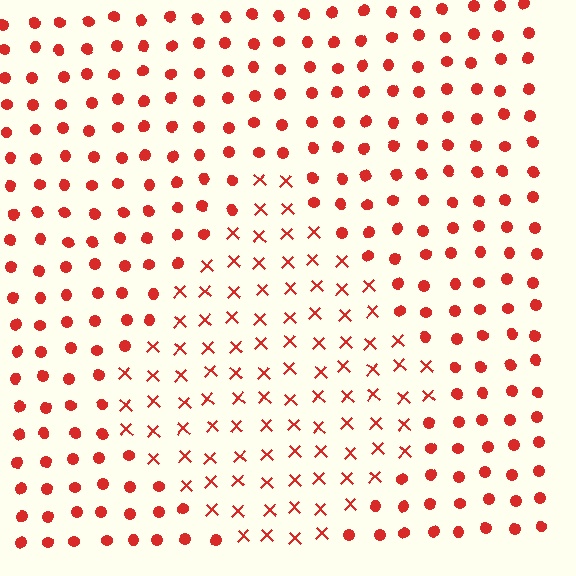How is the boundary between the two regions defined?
The boundary is defined by a change in element shape: X marks inside vs. circles outside. All elements share the same color and spacing.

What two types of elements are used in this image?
The image uses X marks inside the diamond region and circles outside it.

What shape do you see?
I see a diamond.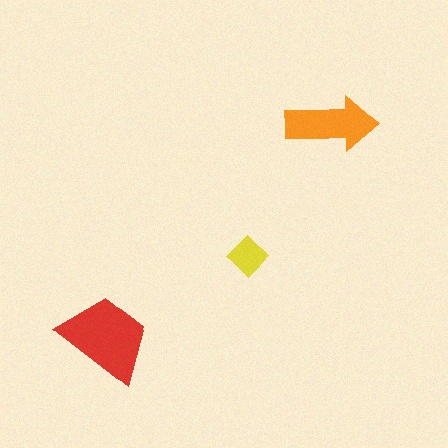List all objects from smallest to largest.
The yellow diamond, the orange arrow, the red trapezoid.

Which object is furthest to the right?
The orange arrow is rightmost.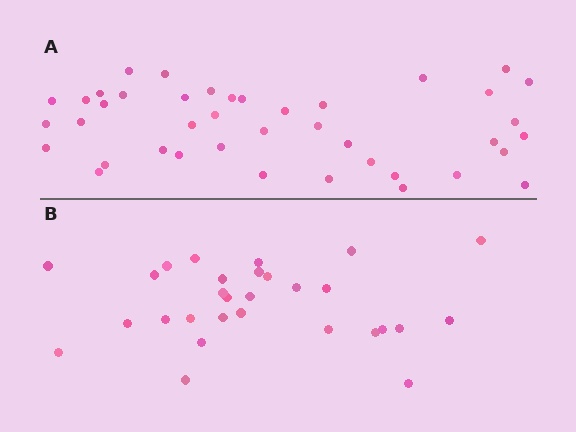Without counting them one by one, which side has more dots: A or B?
Region A (the top region) has more dots.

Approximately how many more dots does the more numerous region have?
Region A has roughly 12 or so more dots than region B.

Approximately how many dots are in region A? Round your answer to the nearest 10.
About 40 dots. (The exact count is 41, which rounds to 40.)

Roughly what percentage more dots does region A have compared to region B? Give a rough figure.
About 40% more.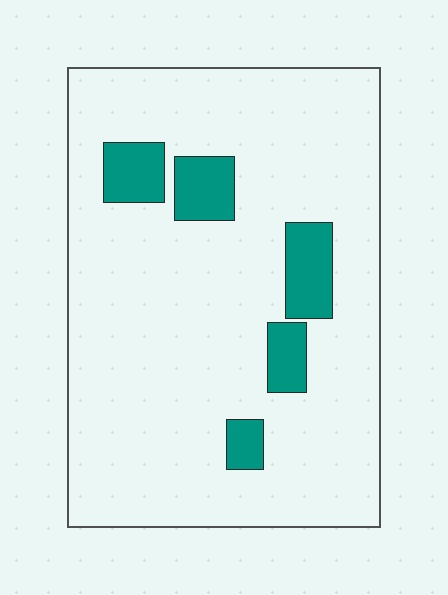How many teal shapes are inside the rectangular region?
5.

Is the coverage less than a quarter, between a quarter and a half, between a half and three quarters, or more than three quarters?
Less than a quarter.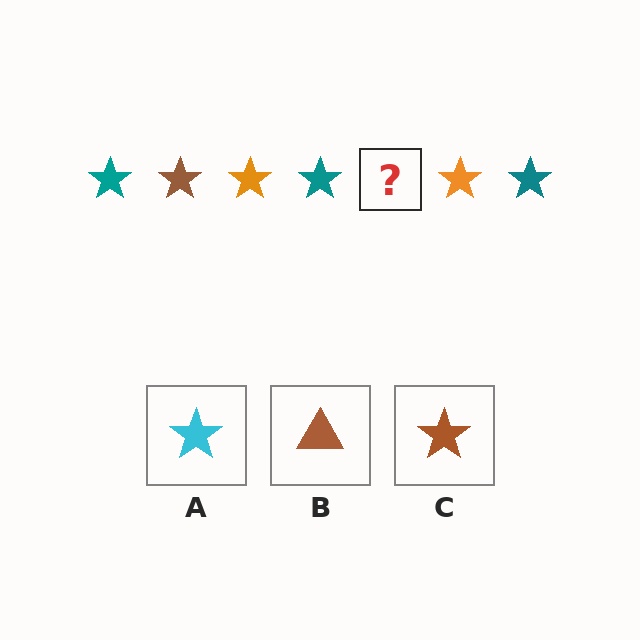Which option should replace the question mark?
Option C.